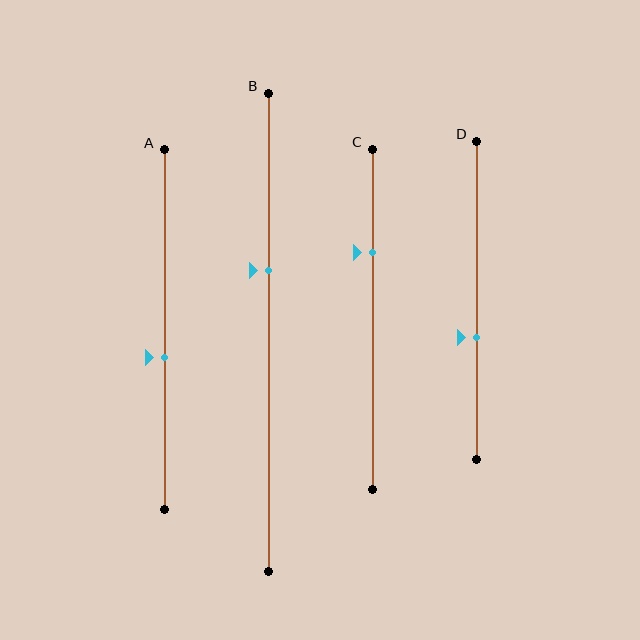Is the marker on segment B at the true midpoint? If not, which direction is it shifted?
No, the marker on segment B is shifted upward by about 13% of the segment length.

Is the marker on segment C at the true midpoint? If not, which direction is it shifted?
No, the marker on segment C is shifted upward by about 20% of the segment length.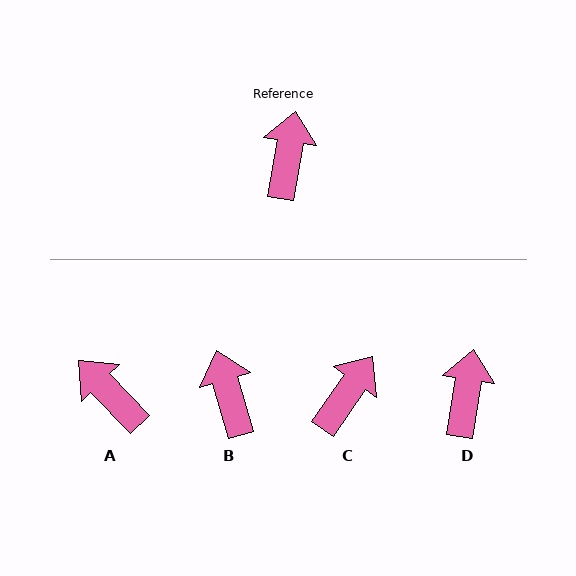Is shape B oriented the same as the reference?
No, it is off by about 26 degrees.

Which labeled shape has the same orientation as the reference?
D.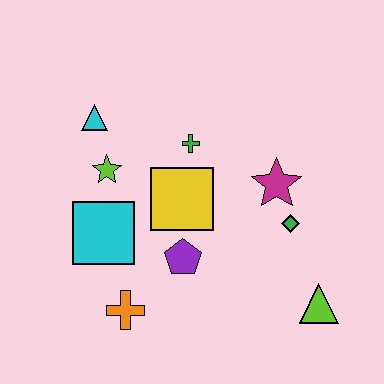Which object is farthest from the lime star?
The lime triangle is farthest from the lime star.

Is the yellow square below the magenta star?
Yes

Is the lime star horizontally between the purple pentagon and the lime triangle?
No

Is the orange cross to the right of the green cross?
No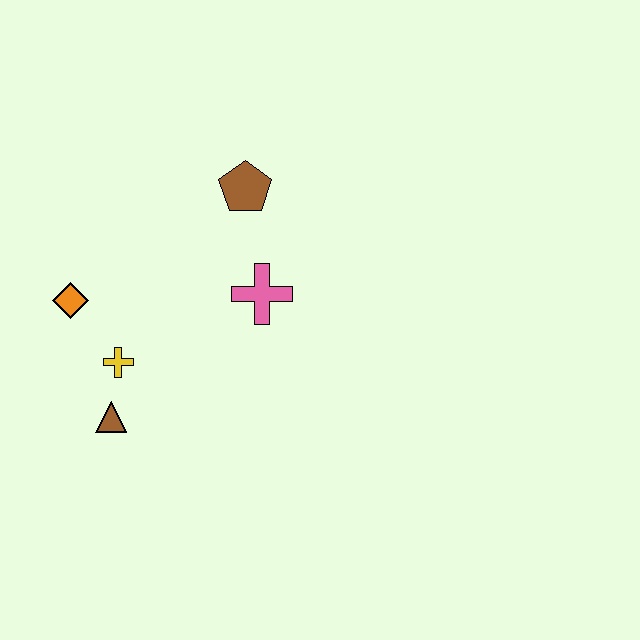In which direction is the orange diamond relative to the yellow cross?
The orange diamond is above the yellow cross.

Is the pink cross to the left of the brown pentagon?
No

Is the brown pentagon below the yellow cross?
No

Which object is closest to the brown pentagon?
The pink cross is closest to the brown pentagon.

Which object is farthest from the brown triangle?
The brown pentagon is farthest from the brown triangle.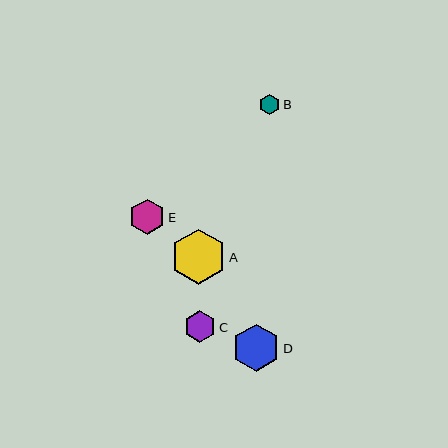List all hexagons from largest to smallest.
From largest to smallest: A, D, E, C, B.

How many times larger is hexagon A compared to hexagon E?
Hexagon A is approximately 1.5 times the size of hexagon E.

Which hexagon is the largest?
Hexagon A is the largest with a size of approximately 55 pixels.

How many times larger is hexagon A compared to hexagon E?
Hexagon A is approximately 1.5 times the size of hexagon E.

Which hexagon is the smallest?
Hexagon B is the smallest with a size of approximately 21 pixels.